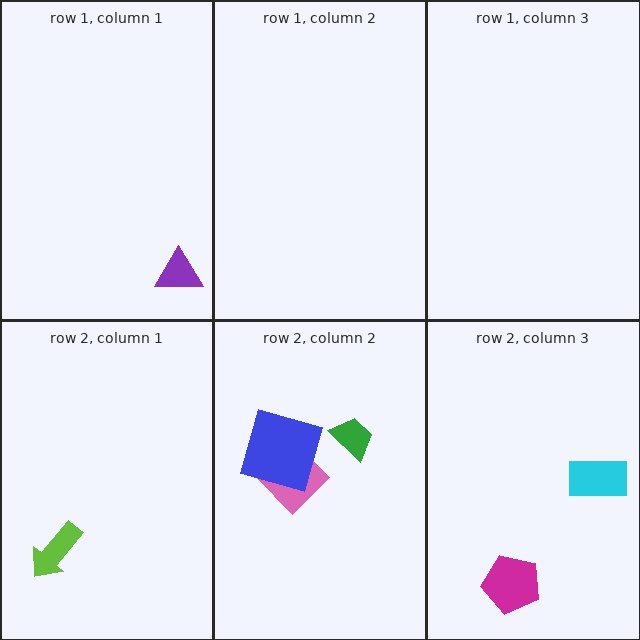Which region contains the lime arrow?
The row 2, column 1 region.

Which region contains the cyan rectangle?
The row 2, column 3 region.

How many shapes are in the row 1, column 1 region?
1.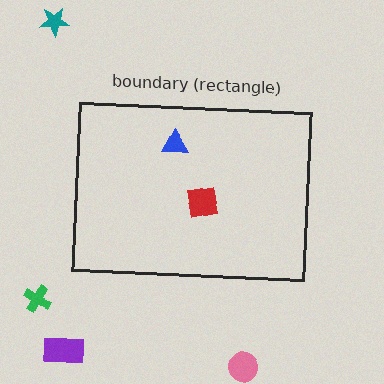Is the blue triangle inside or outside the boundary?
Inside.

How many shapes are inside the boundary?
2 inside, 4 outside.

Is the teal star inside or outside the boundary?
Outside.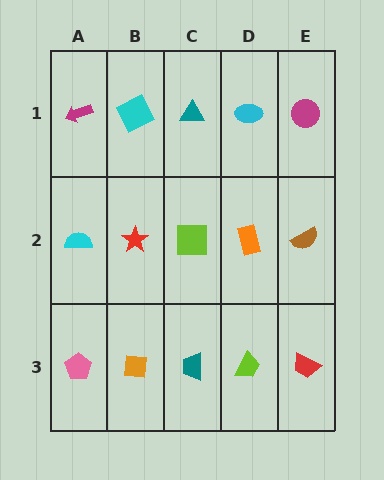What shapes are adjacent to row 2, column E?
A magenta circle (row 1, column E), a red trapezoid (row 3, column E), an orange rectangle (row 2, column D).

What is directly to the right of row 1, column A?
A cyan square.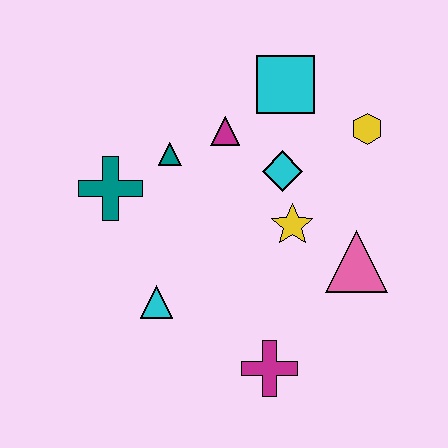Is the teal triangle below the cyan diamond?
No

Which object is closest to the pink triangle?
The yellow star is closest to the pink triangle.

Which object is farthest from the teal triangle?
The magenta cross is farthest from the teal triangle.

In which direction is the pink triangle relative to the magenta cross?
The pink triangle is above the magenta cross.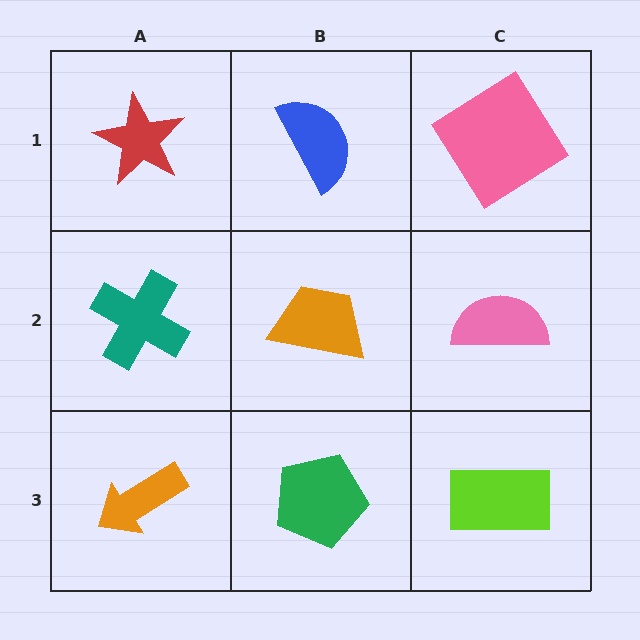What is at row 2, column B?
An orange trapezoid.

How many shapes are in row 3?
3 shapes.